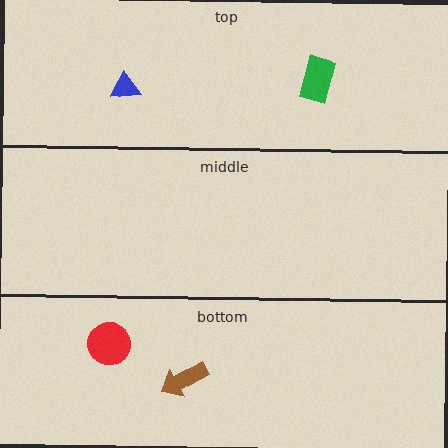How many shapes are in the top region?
2.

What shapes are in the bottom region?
The red circle, the brown arrow.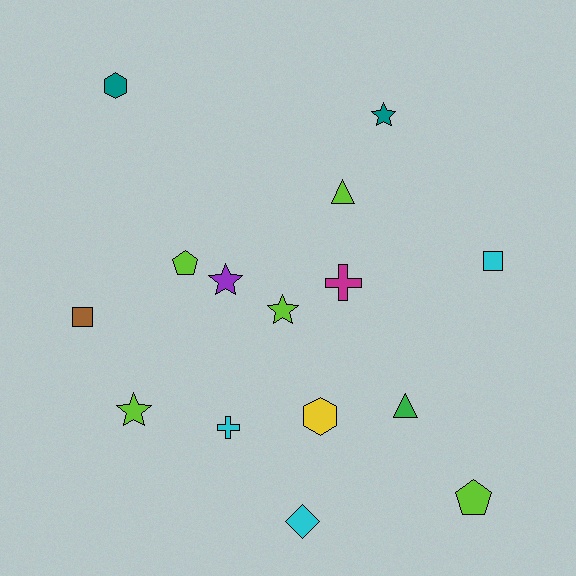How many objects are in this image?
There are 15 objects.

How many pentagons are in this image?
There are 2 pentagons.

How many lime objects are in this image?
There are 5 lime objects.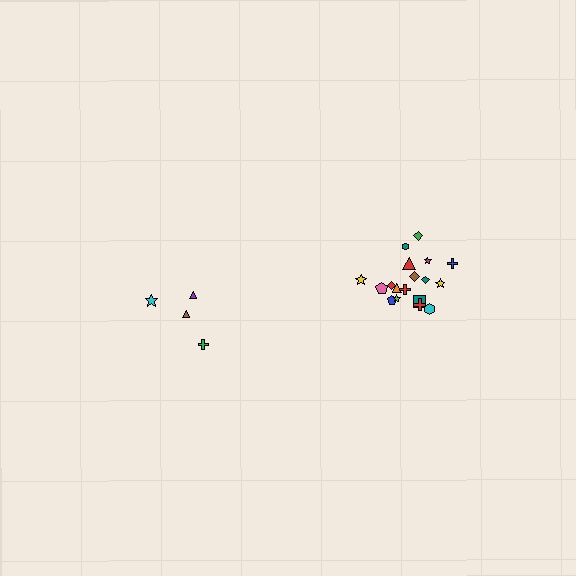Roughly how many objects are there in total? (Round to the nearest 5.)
Roughly 20 objects in total.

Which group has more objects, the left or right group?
The right group.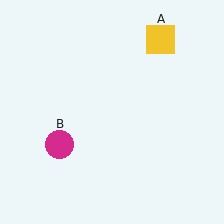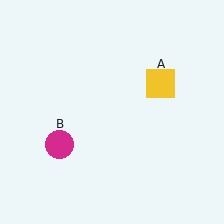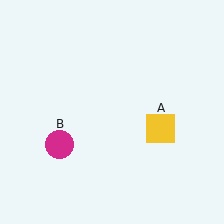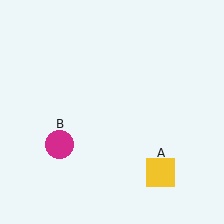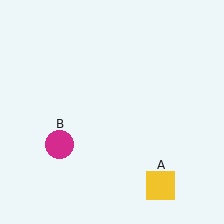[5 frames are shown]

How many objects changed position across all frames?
1 object changed position: yellow square (object A).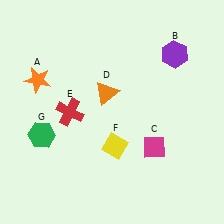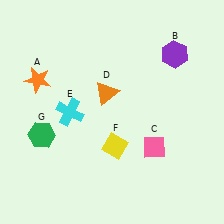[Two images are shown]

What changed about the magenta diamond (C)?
In Image 1, C is magenta. In Image 2, it changed to pink.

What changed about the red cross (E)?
In Image 1, E is red. In Image 2, it changed to cyan.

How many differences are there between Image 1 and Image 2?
There are 2 differences between the two images.